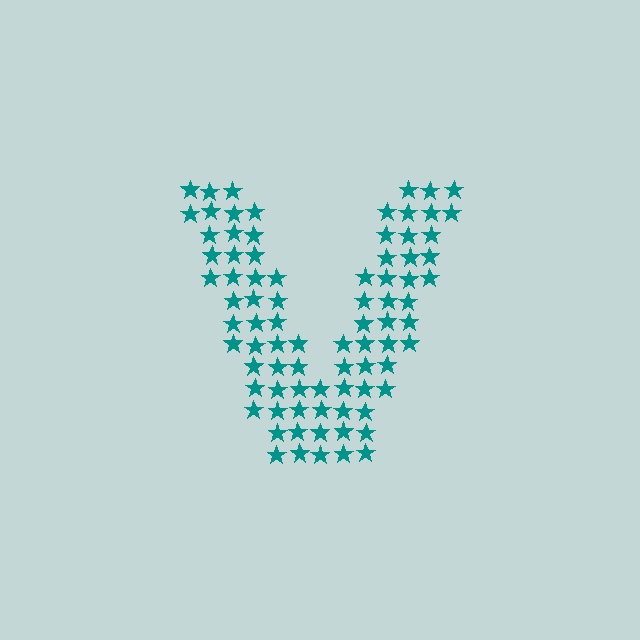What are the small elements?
The small elements are stars.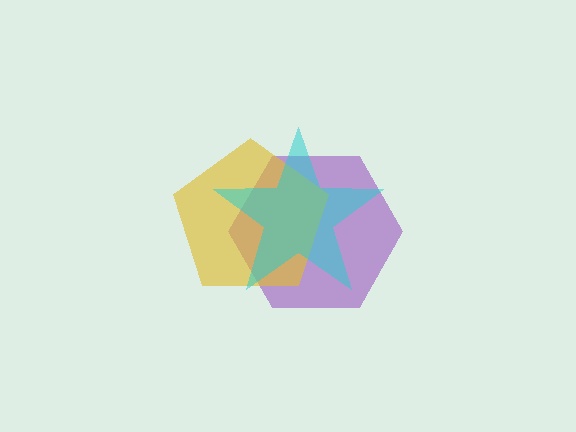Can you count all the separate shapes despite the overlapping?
Yes, there are 3 separate shapes.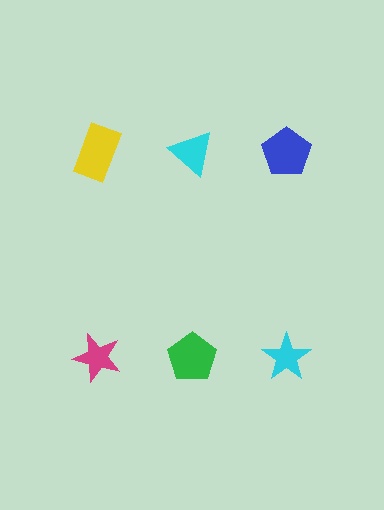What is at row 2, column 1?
A magenta star.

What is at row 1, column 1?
A yellow rectangle.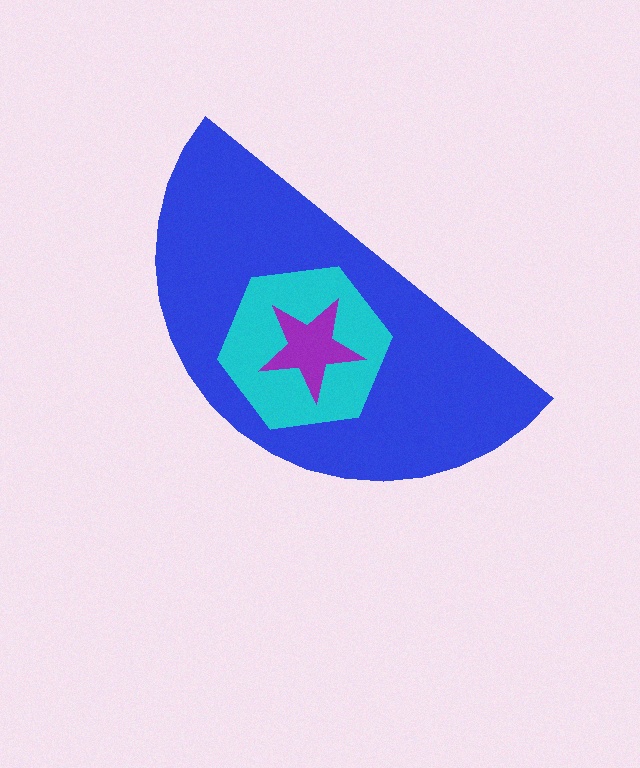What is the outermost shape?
The blue semicircle.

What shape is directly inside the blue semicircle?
The cyan hexagon.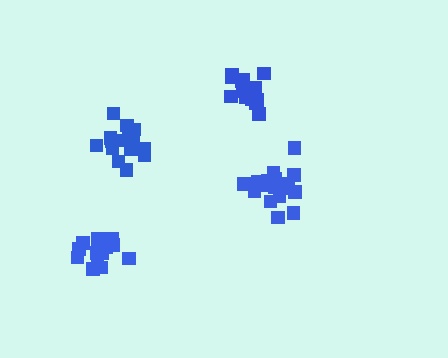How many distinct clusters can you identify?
There are 4 distinct clusters.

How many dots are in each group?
Group 1: 15 dots, Group 2: 15 dots, Group 3: 18 dots, Group 4: 15 dots (63 total).